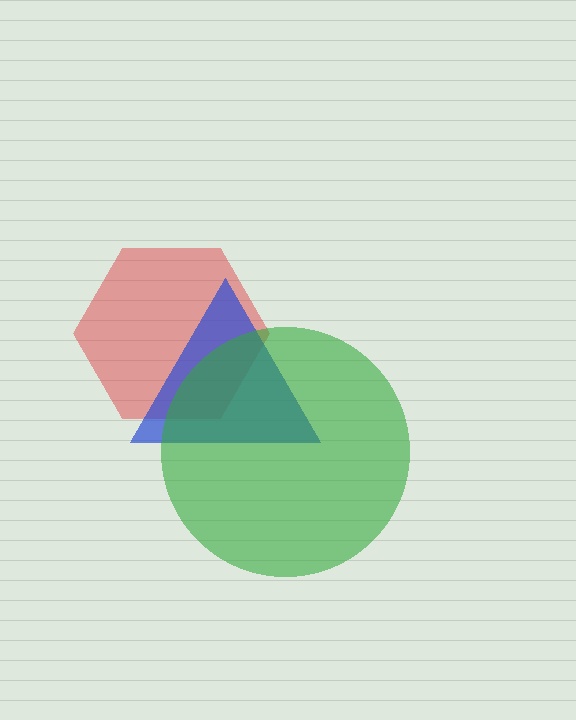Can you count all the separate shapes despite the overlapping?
Yes, there are 3 separate shapes.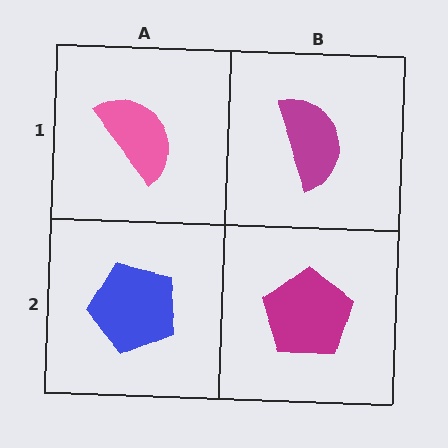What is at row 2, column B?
A magenta pentagon.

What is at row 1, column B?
A magenta semicircle.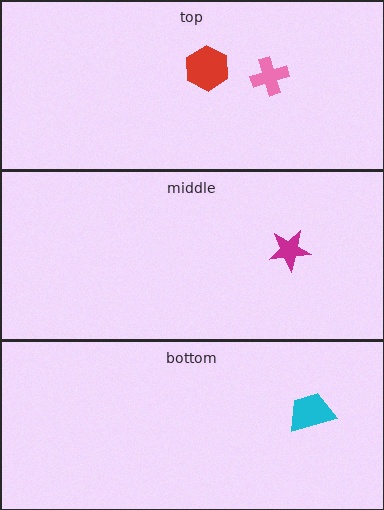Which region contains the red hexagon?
The top region.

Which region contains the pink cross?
The top region.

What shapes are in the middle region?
The magenta star.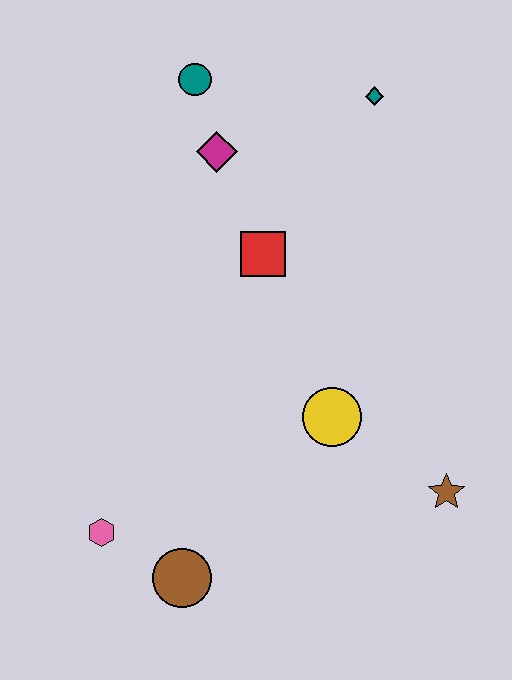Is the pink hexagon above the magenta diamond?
No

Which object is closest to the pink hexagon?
The brown circle is closest to the pink hexagon.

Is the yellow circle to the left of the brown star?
Yes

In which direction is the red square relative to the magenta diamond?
The red square is below the magenta diamond.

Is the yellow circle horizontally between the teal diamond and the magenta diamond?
Yes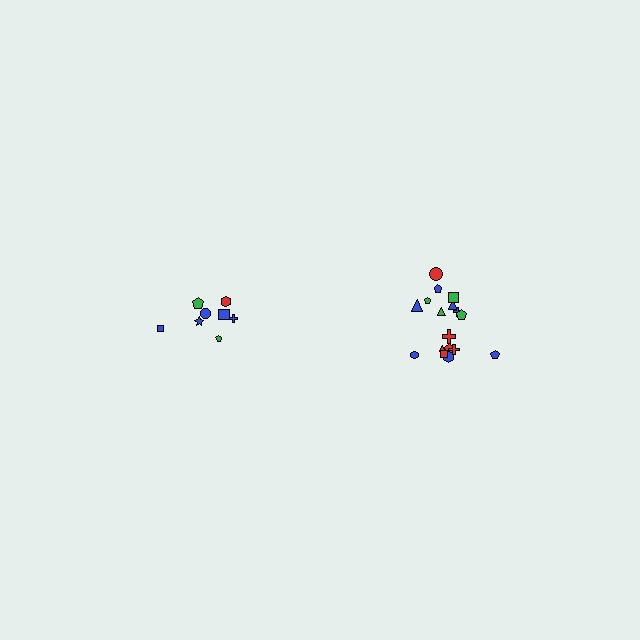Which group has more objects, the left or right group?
The right group.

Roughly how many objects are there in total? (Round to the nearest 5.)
Roughly 25 objects in total.